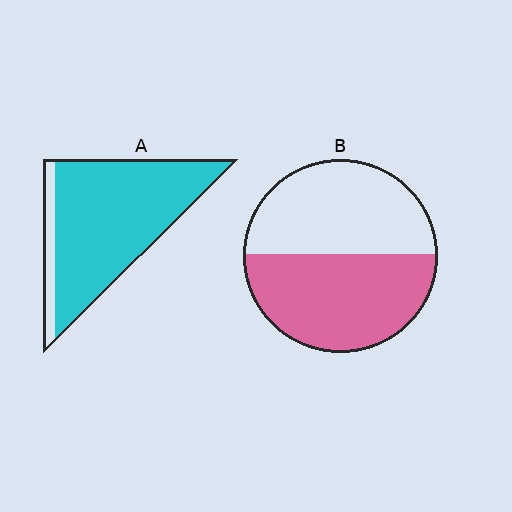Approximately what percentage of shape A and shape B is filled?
A is approximately 90% and B is approximately 50%.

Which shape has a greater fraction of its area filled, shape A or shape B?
Shape A.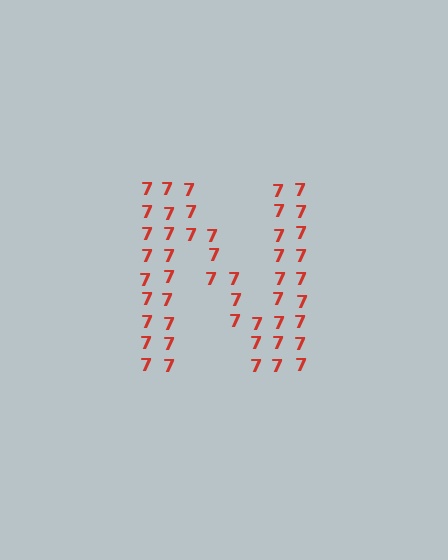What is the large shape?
The large shape is the letter N.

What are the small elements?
The small elements are digit 7's.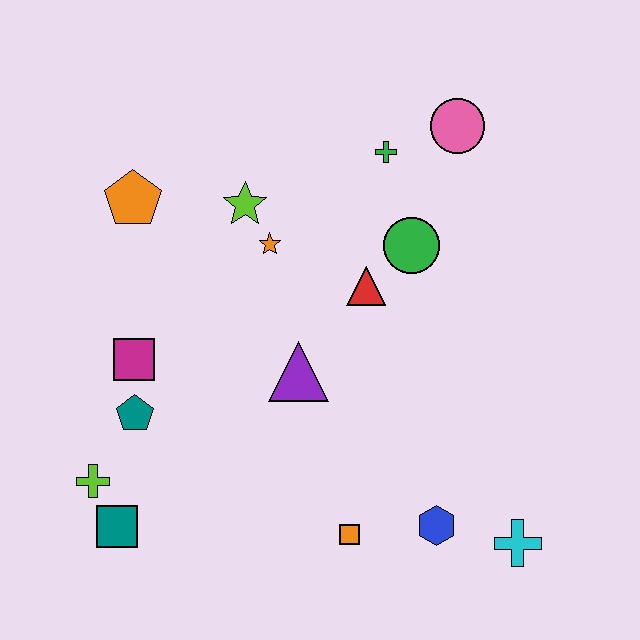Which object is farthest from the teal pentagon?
The pink circle is farthest from the teal pentagon.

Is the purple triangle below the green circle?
Yes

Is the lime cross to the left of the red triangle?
Yes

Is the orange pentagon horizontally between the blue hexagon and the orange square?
No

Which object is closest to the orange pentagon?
The lime star is closest to the orange pentagon.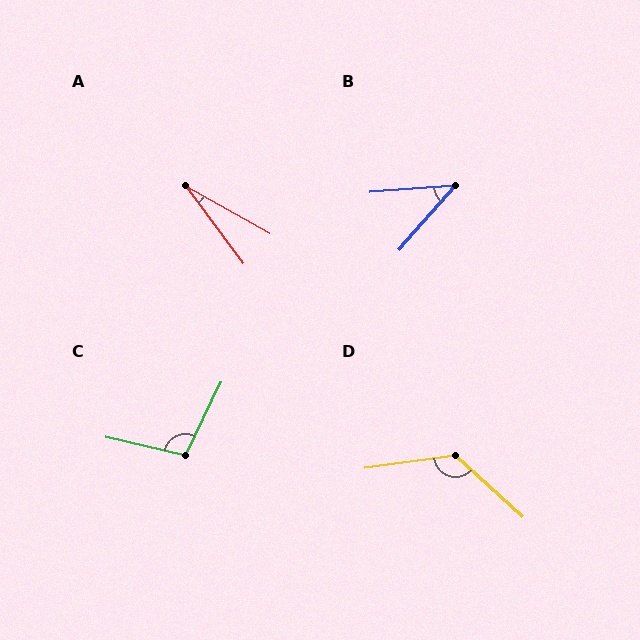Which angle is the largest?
D, at approximately 130 degrees.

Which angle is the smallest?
A, at approximately 24 degrees.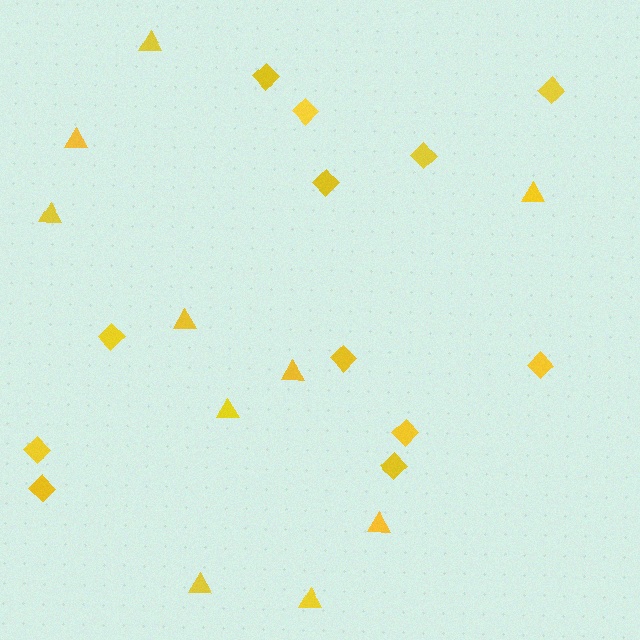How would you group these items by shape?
There are 2 groups: one group of triangles (10) and one group of diamonds (12).